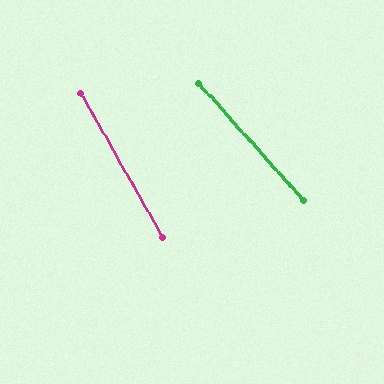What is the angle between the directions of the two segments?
Approximately 12 degrees.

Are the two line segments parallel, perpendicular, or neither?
Neither parallel nor perpendicular — they differ by about 12°.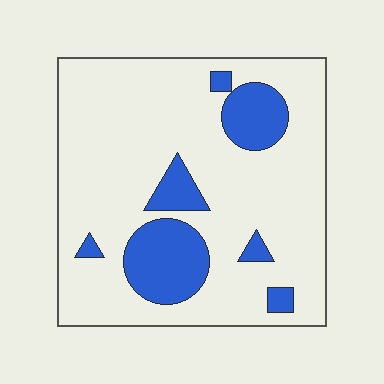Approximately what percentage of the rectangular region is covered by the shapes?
Approximately 20%.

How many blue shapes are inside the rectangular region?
7.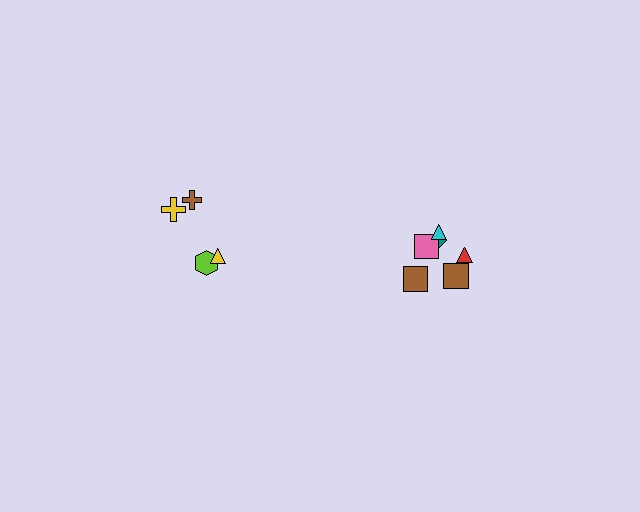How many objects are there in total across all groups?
There are 10 objects.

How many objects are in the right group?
There are 6 objects.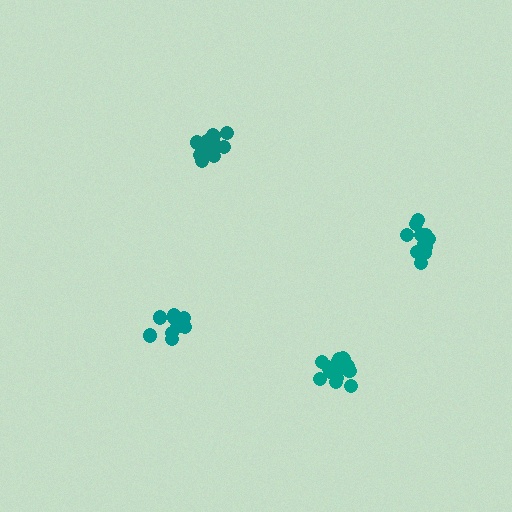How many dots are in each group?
Group 1: 13 dots, Group 2: 14 dots, Group 3: 10 dots, Group 4: 16 dots (53 total).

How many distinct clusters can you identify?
There are 4 distinct clusters.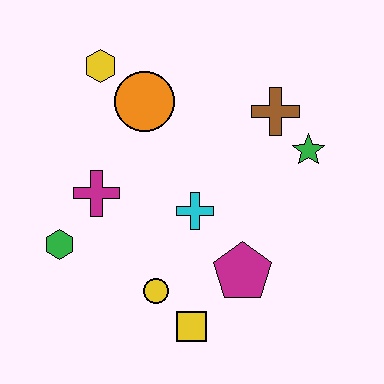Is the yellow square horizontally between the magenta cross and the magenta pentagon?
Yes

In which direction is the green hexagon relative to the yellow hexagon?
The green hexagon is below the yellow hexagon.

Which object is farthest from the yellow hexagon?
The yellow square is farthest from the yellow hexagon.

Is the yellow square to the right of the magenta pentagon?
No